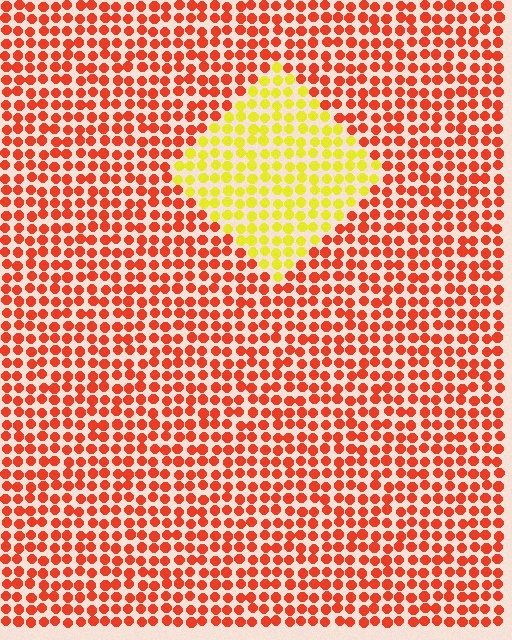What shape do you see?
I see a diamond.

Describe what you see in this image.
The image is filled with small red elements in a uniform arrangement. A diamond-shaped region is visible where the elements are tinted to a slightly different hue, forming a subtle color boundary.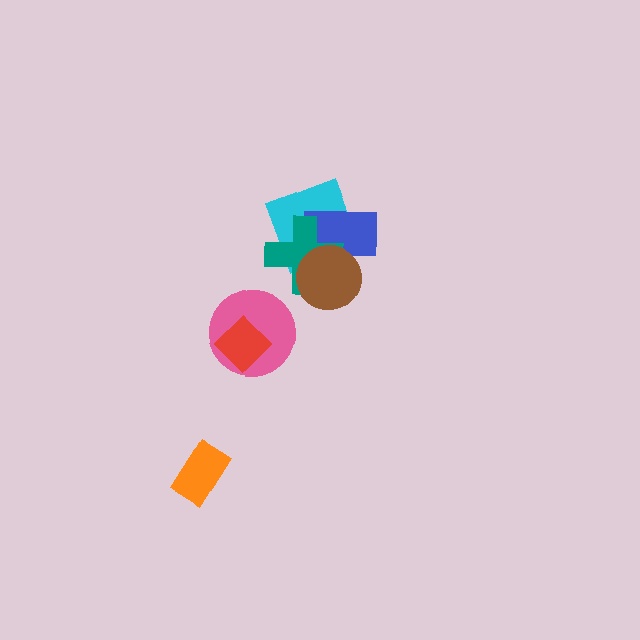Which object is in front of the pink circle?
The red diamond is in front of the pink circle.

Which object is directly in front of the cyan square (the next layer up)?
The blue rectangle is directly in front of the cyan square.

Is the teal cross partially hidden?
Yes, it is partially covered by another shape.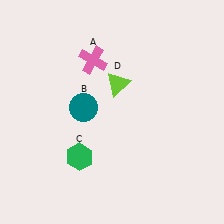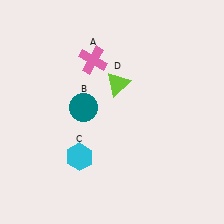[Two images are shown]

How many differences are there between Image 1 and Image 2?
There is 1 difference between the two images.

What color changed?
The hexagon (C) changed from green in Image 1 to cyan in Image 2.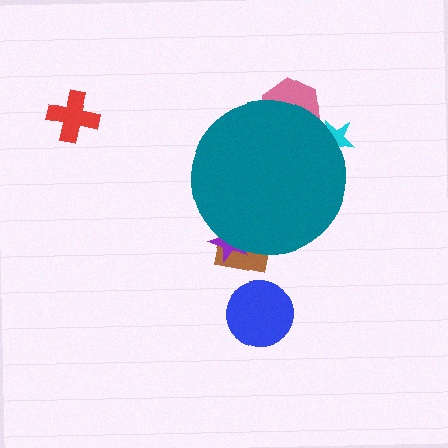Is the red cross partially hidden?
No, the red cross is fully visible.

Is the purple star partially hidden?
Yes, the purple star is partially hidden behind the teal circle.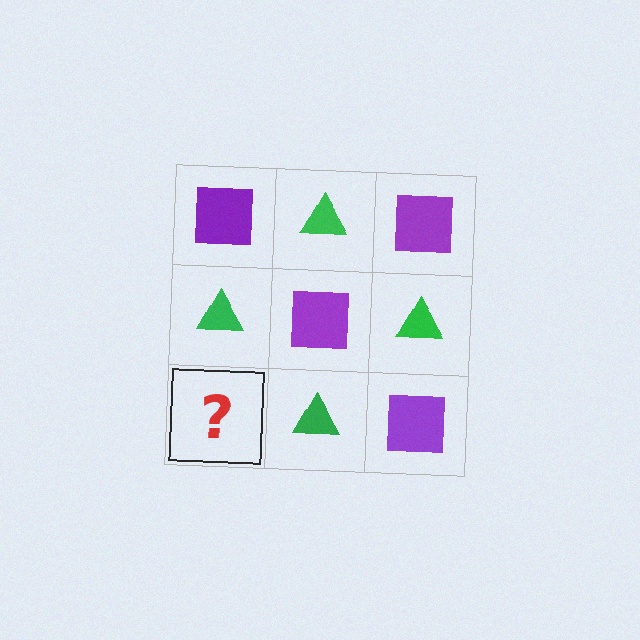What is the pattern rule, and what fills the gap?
The rule is that it alternates purple square and green triangle in a checkerboard pattern. The gap should be filled with a purple square.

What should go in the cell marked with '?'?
The missing cell should contain a purple square.